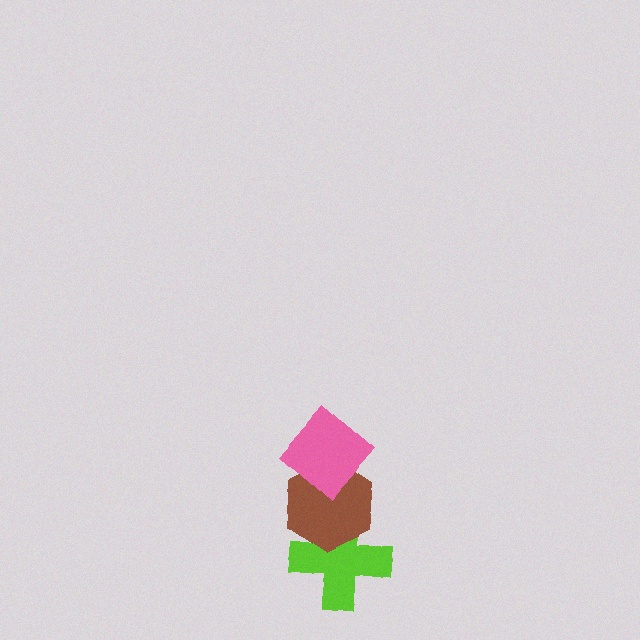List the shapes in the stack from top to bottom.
From top to bottom: the pink diamond, the brown hexagon, the lime cross.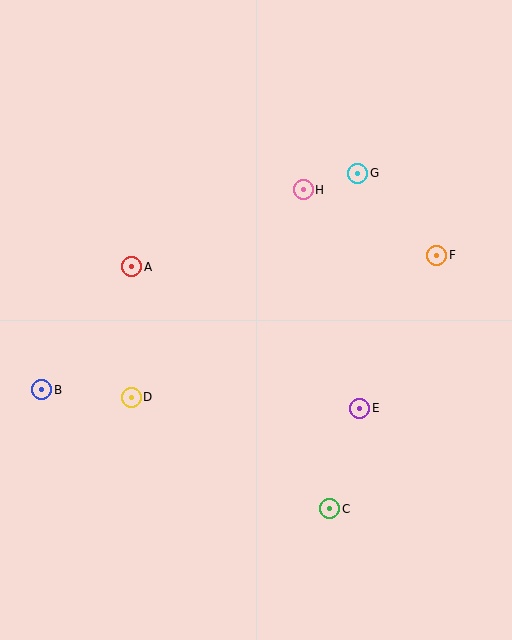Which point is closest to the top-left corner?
Point A is closest to the top-left corner.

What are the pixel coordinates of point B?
Point B is at (42, 390).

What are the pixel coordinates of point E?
Point E is at (360, 408).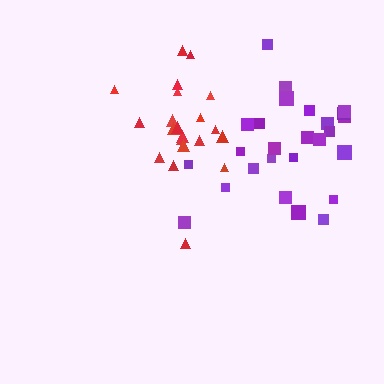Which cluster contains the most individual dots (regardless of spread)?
Purple (26).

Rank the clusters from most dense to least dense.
purple, red.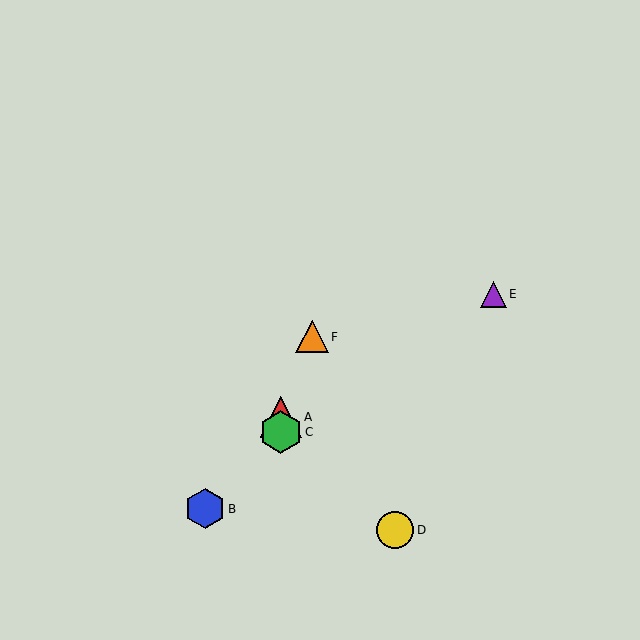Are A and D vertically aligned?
No, A is at x≈281 and D is at x≈395.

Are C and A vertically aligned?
Yes, both are at x≈281.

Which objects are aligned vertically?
Objects A, C are aligned vertically.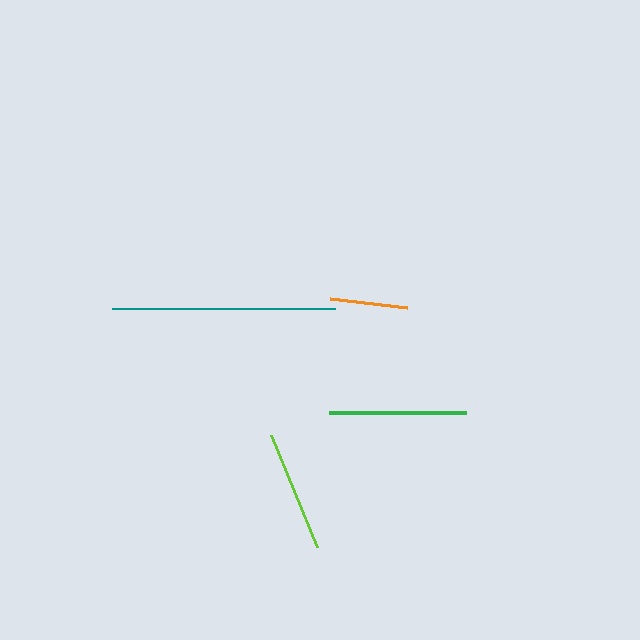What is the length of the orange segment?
The orange segment is approximately 78 pixels long.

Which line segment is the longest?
The teal line is the longest at approximately 223 pixels.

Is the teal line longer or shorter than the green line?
The teal line is longer than the green line.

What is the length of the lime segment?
The lime segment is approximately 120 pixels long.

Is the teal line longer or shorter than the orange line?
The teal line is longer than the orange line.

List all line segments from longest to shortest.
From longest to shortest: teal, green, lime, orange.